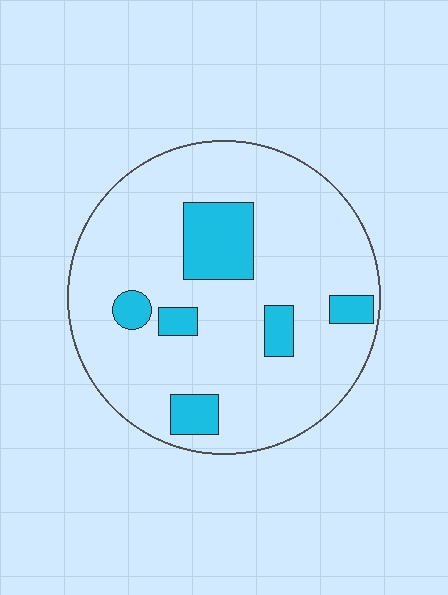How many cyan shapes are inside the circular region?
6.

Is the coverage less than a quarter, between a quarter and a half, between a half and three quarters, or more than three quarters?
Less than a quarter.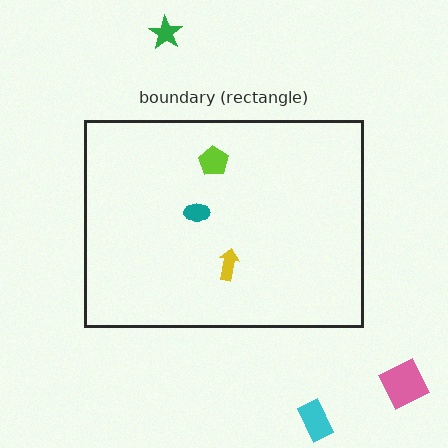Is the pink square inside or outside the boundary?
Outside.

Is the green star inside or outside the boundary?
Outside.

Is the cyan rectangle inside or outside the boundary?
Outside.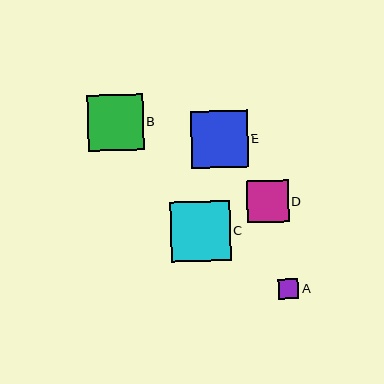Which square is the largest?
Square C is the largest with a size of approximately 60 pixels.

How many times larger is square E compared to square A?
Square E is approximately 2.9 times the size of square A.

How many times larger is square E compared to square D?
Square E is approximately 1.3 times the size of square D.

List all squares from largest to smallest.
From largest to smallest: C, E, B, D, A.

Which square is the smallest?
Square A is the smallest with a size of approximately 20 pixels.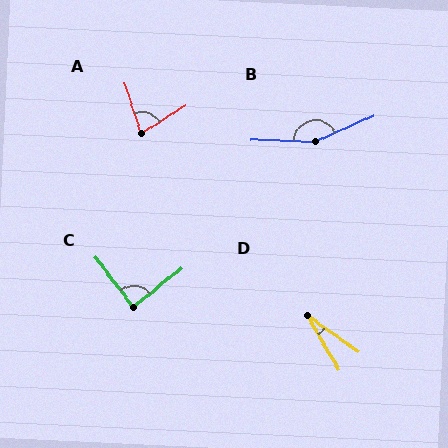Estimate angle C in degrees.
Approximately 88 degrees.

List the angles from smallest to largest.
D (25°), A (75°), C (88°), B (155°).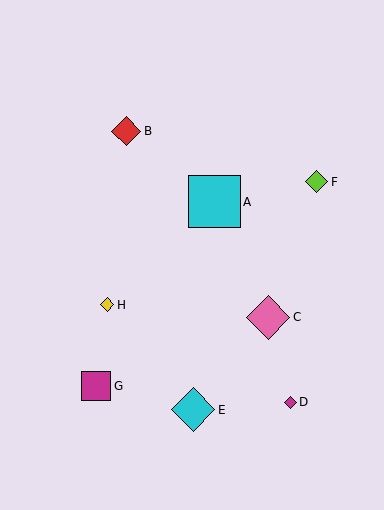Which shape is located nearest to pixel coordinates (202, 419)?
The cyan diamond (labeled E) at (193, 410) is nearest to that location.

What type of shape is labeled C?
Shape C is a pink diamond.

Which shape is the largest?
The cyan square (labeled A) is the largest.